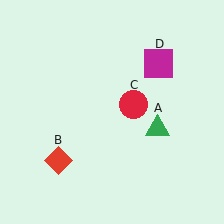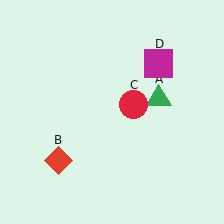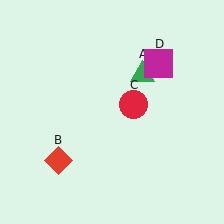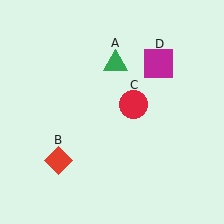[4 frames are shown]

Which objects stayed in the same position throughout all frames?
Red diamond (object B) and red circle (object C) and magenta square (object D) remained stationary.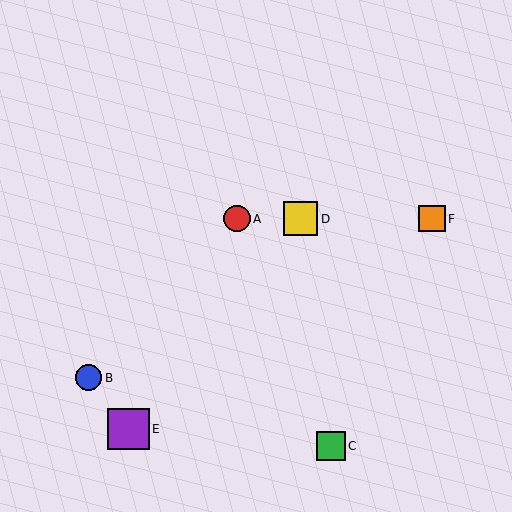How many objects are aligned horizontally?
3 objects (A, D, F) are aligned horizontally.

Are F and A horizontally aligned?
Yes, both are at y≈219.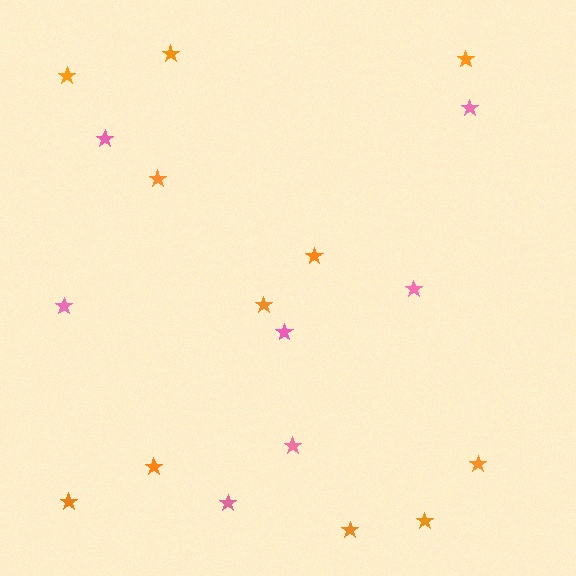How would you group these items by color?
There are 2 groups: one group of pink stars (7) and one group of orange stars (11).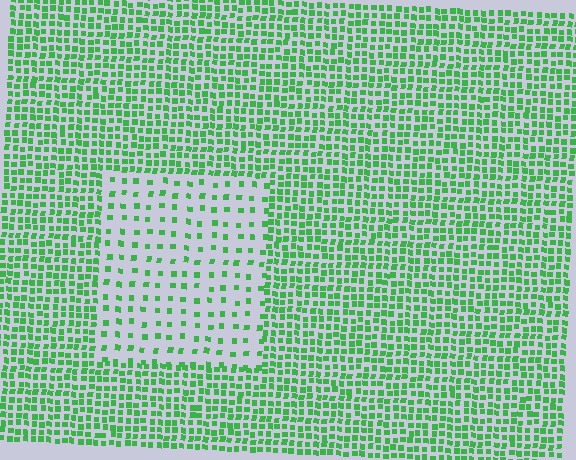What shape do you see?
I see a rectangle.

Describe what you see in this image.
The image contains small green elements arranged at two different densities. A rectangle-shaped region is visible where the elements are less densely packed than the surrounding area.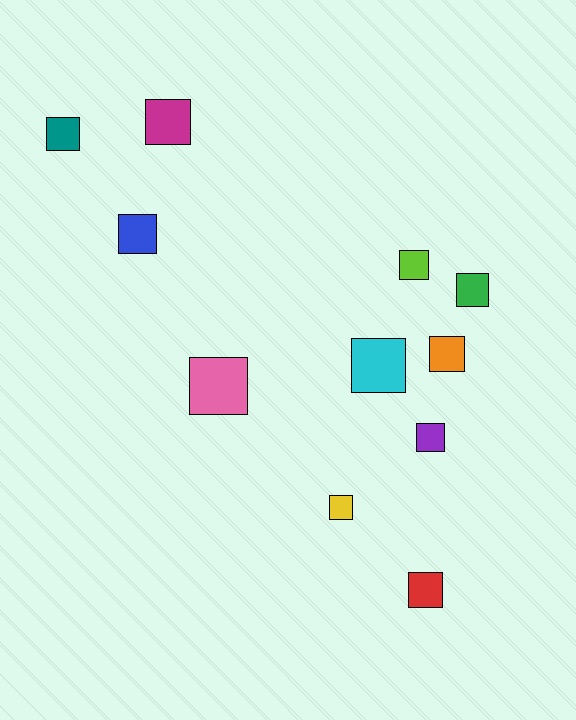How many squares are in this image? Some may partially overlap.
There are 11 squares.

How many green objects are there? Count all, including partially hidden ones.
There is 1 green object.